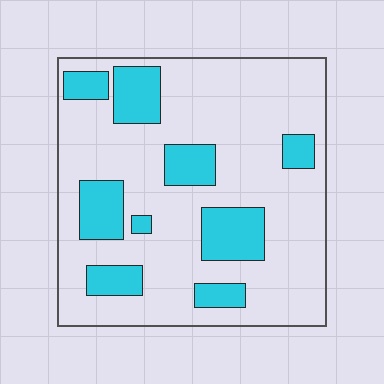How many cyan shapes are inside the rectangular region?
9.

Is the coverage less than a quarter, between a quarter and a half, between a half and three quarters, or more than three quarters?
Less than a quarter.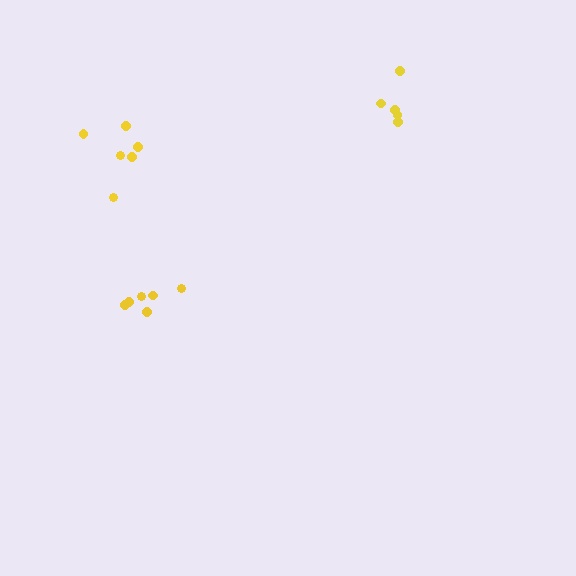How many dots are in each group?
Group 1: 6 dots, Group 2: 5 dots, Group 3: 6 dots (17 total).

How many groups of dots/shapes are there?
There are 3 groups.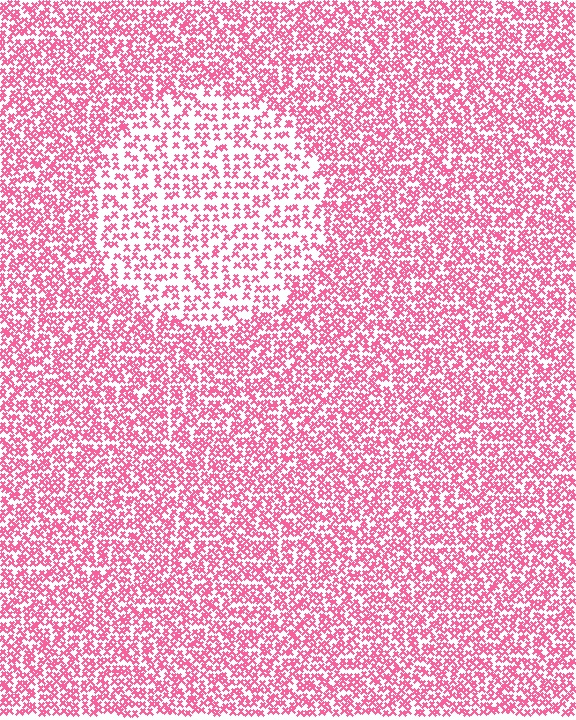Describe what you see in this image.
The image contains small pink elements arranged at two different densities. A circle-shaped region is visible where the elements are less densely packed than the surrounding area.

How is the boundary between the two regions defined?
The boundary is defined by a change in element density (approximately 1.9x ratio). All elements are the same color, size, and shape.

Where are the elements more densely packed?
The elements are more densely packed outside the circle boundary.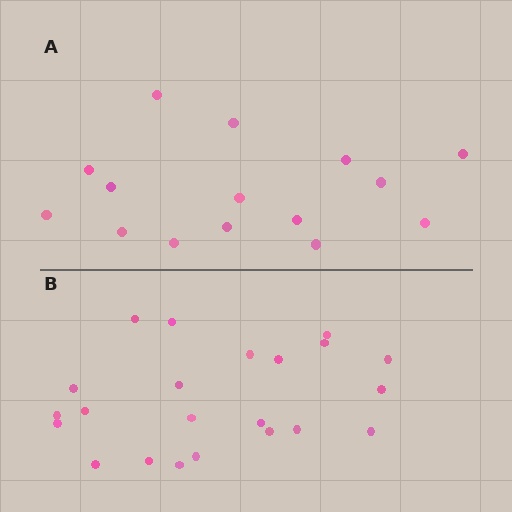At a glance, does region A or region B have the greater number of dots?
Region B (the bottom region) has more dots.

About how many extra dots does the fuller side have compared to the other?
Region B has roughly 8 or so more dots than region A.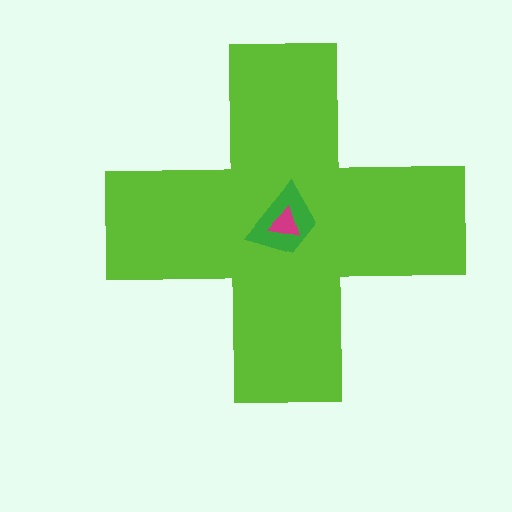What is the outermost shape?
The lime cross.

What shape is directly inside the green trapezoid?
The magenta triangle.